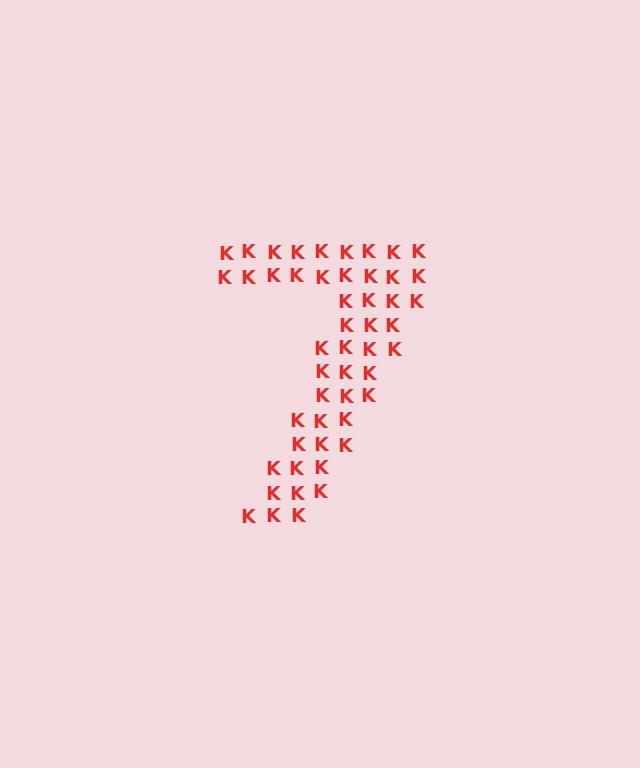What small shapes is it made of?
It is made of small letter K's.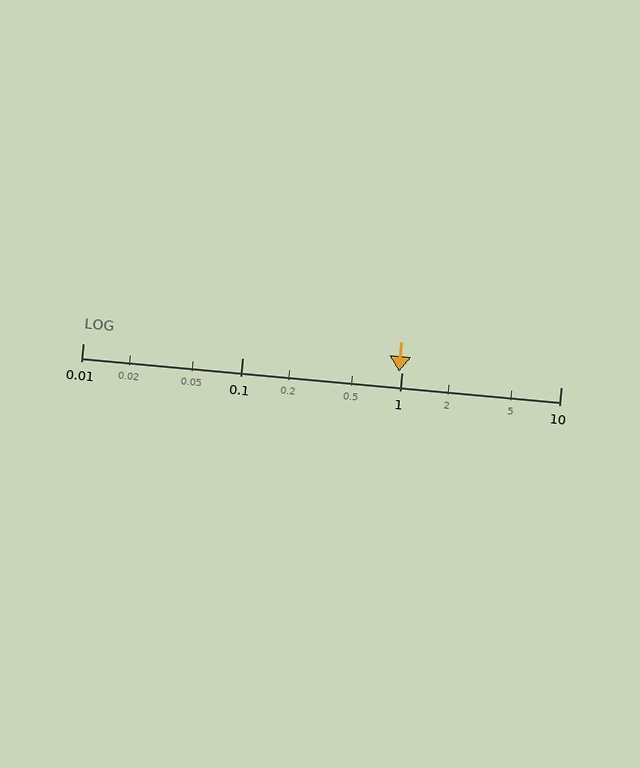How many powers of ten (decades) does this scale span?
The scale spans 3 decades, from 0.01 to 10.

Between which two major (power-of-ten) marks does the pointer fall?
The pointer is between 0.1 and 1.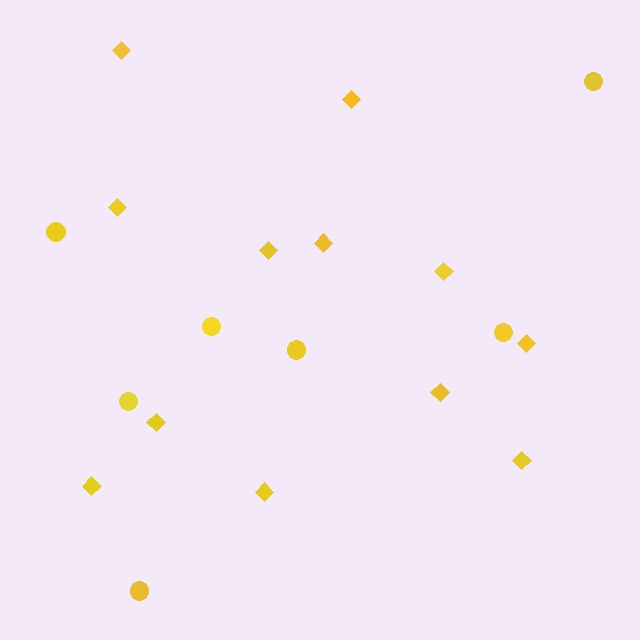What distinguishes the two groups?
There are 2 groups: one group of circles (7) and one group of diamonds (12).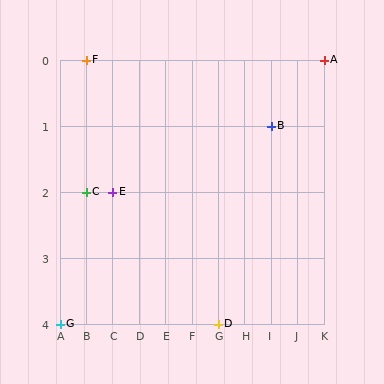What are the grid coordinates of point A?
Point A is at grid coordinates (K, 0).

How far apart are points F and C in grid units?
Points F and C are 2 rows apart.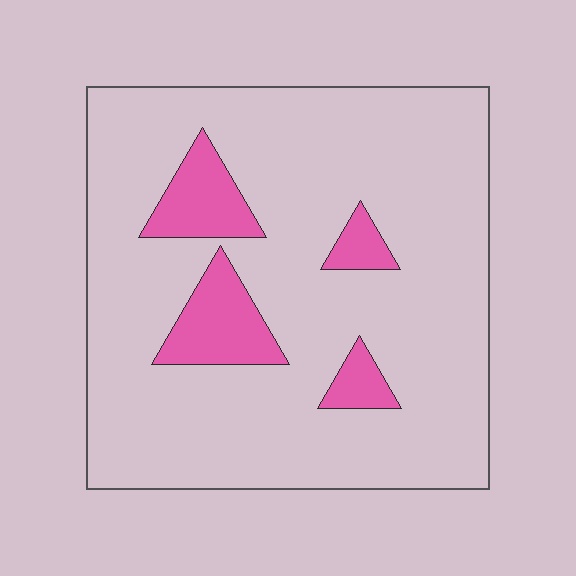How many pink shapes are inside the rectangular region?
4.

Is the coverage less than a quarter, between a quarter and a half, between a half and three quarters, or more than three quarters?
Less than a quarter.